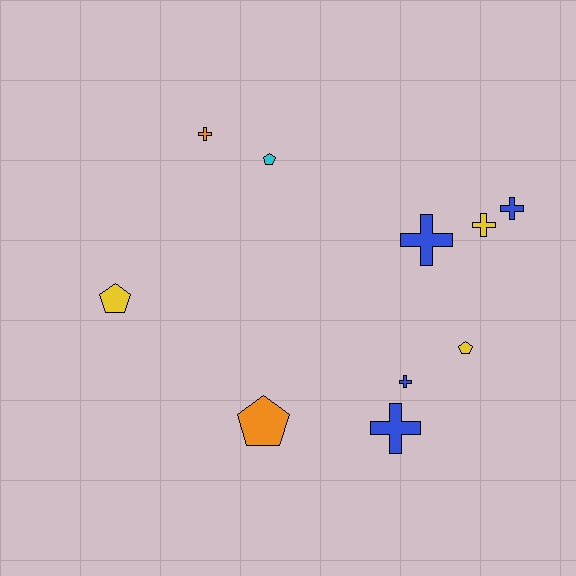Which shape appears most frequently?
Cross, with 6 objects.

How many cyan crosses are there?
There are no cyan crosses.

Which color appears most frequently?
Blue, with 4 objects.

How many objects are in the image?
There are 10 objects.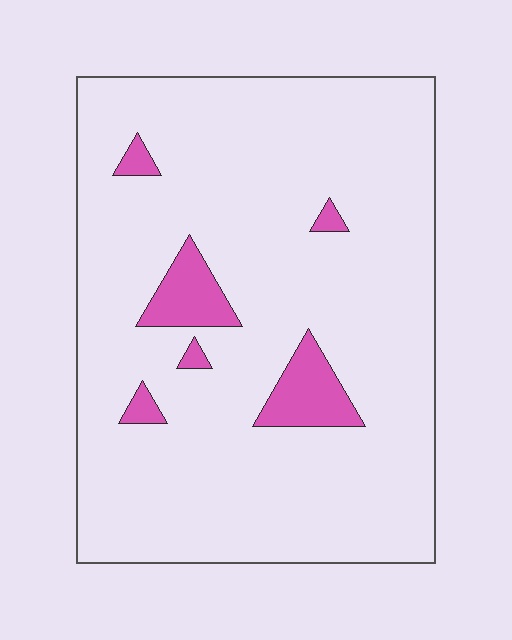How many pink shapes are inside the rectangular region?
6.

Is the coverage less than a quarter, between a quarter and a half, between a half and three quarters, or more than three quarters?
Less than a quarter.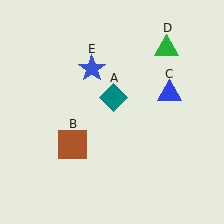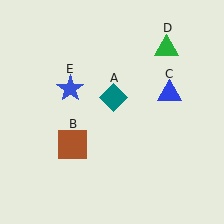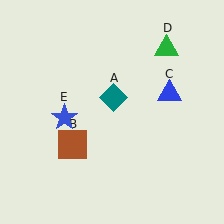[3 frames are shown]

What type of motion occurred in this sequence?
The blue star (object E) rotated counterclockwise around the center of the scene.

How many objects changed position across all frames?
1 object changed position: blue star (object E).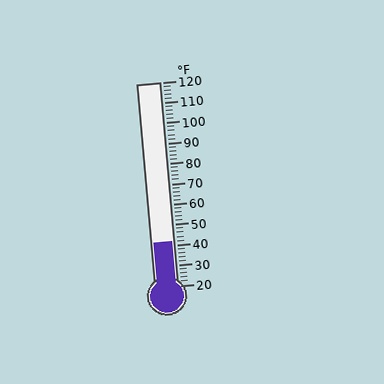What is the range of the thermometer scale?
The thermometer scale ranges from 20°F to 120°F.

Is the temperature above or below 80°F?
The temperature is below 80°F.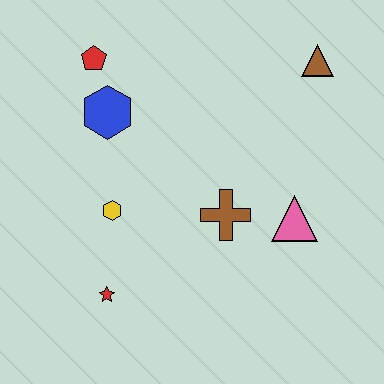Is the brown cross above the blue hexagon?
No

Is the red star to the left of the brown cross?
Yes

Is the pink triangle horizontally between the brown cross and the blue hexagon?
No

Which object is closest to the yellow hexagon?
The red star is closest to the yellow hexagon.